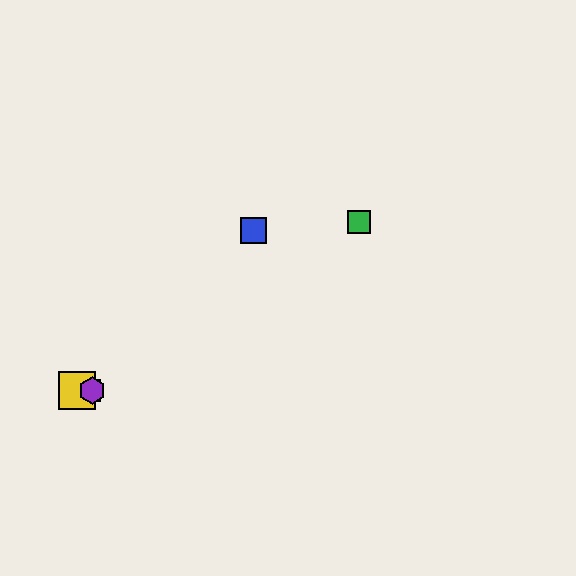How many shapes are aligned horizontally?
3 shapes (the red square, the yellow square, the purple hexagon) are aligned horizontally.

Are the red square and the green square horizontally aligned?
No, the red square is at y≈391 and the green square is at y≈222.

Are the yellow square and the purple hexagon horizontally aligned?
Yes, both are at y≈391.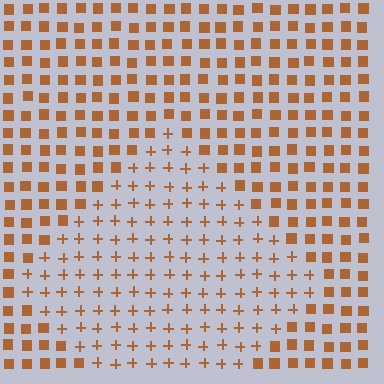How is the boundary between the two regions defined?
The boundary is defined by a change in element shape: plus signs inside vs. squares outside. All elements share the same color and spacing.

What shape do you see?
I see a diamond.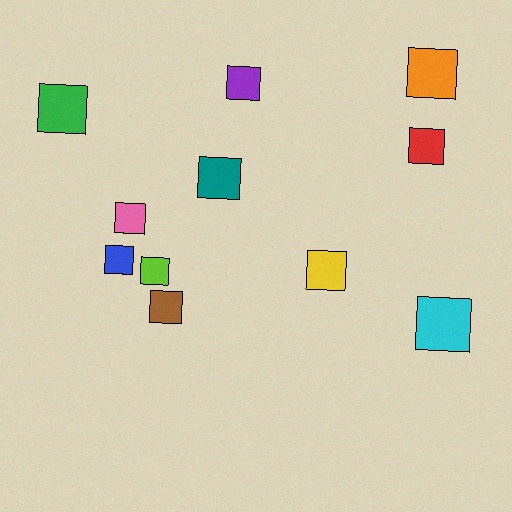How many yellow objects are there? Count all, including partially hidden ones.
There is 1 yellow object.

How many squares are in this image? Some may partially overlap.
There are 11 squares.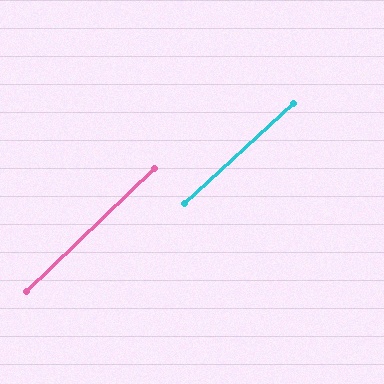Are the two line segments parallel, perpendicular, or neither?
Parallel — their directions differ by only 1.4°.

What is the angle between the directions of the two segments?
Approximately 1 degree.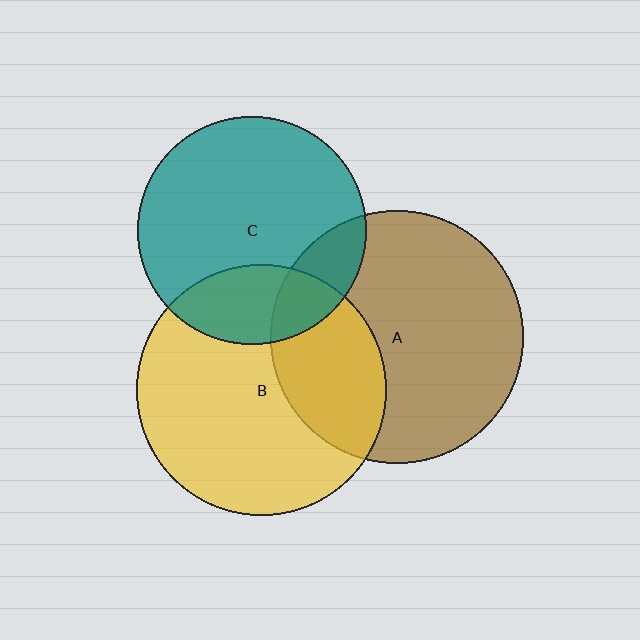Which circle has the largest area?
Circle A (brown).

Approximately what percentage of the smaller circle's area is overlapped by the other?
Approximately 30%.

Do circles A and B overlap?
Yes.